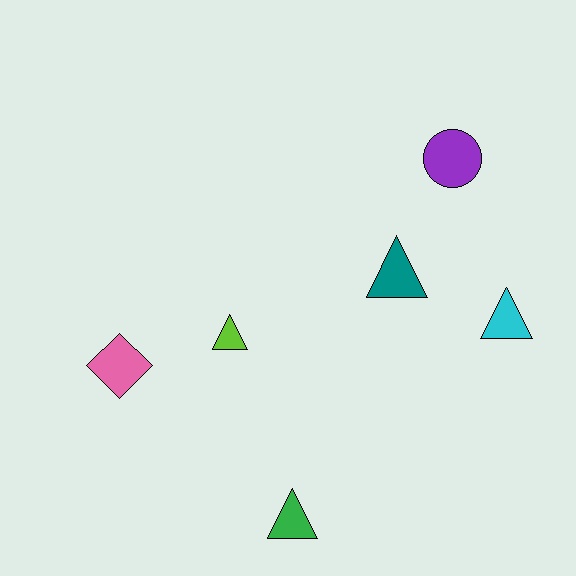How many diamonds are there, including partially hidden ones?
There is 1 diamond.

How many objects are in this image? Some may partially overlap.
There are 6 objects.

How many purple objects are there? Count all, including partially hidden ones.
There is 1 purple object.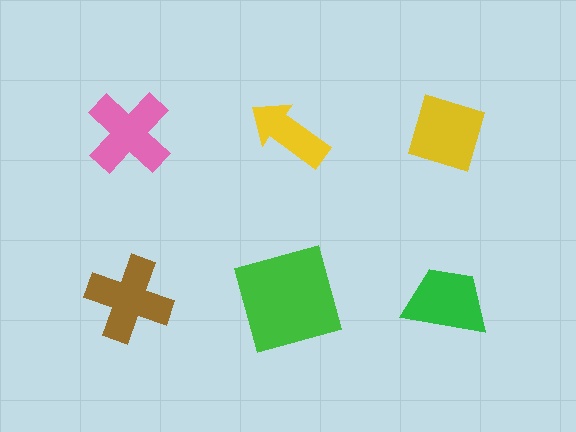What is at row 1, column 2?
A yellow arrow.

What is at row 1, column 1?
A pink cross.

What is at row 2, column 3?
A green trapezoid.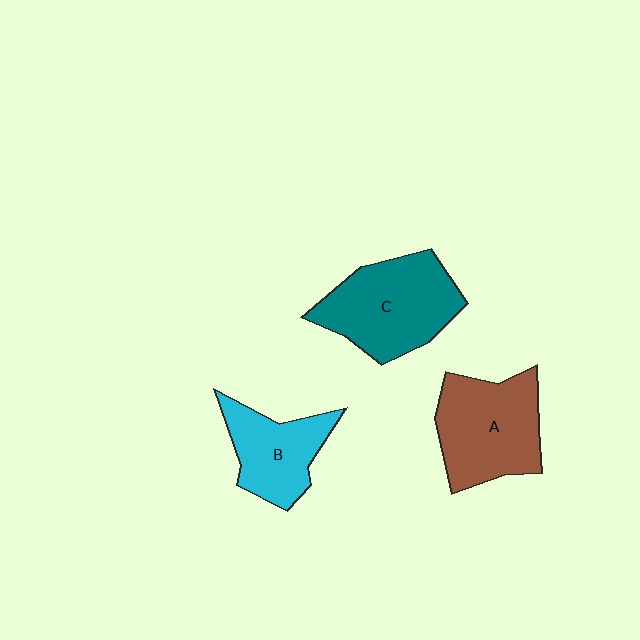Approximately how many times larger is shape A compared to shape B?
Approximately 1.4 times.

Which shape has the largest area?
Shape C (teal).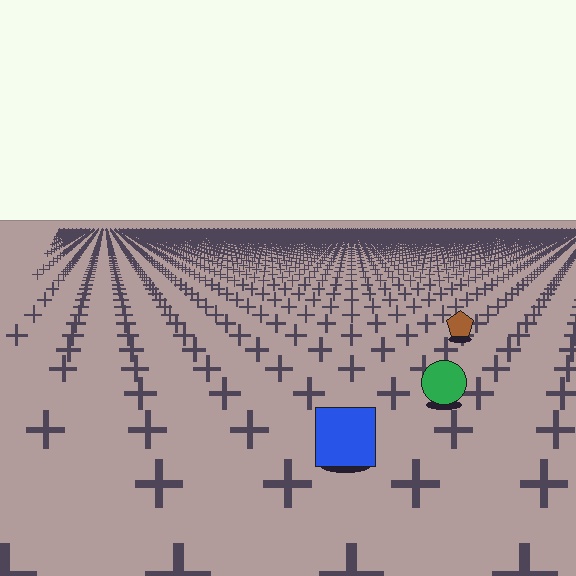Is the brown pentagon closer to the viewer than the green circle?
No. The green circle is closer — you can tell from the texture gradient: the ground texture is coarser near it.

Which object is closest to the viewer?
The blue square is closest. The texture marks near it are larger and more spread out.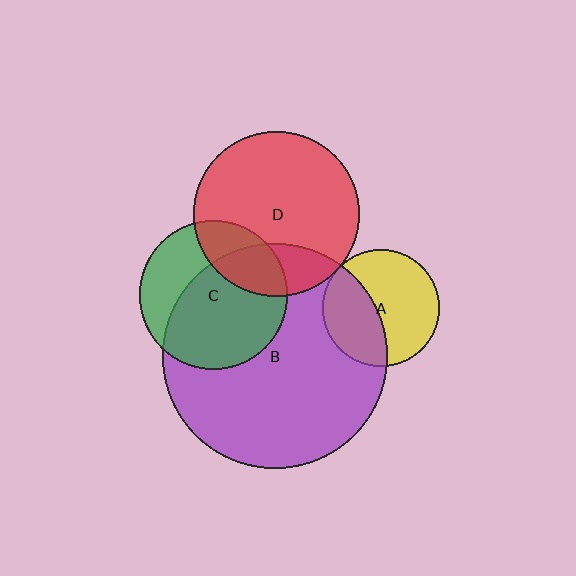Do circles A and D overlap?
Yes.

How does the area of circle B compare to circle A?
Approximately 3.7 times.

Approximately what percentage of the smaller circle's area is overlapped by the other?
Approximately 5%.